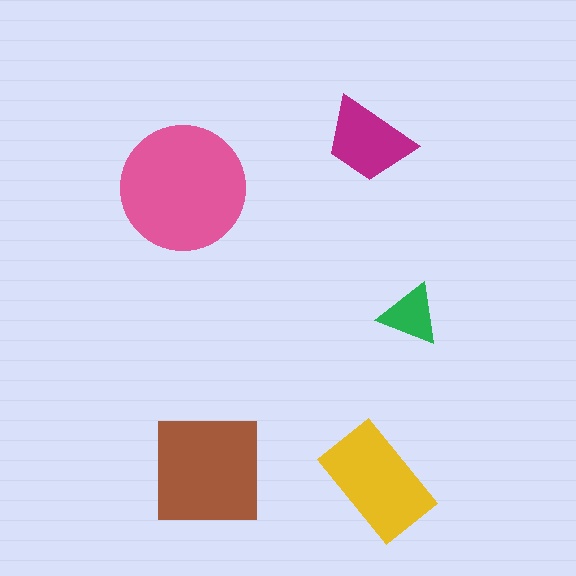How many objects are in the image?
There are 5 objects in the image.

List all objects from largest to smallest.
The pink circle, the brown square, the yellow rectangle, the magenta trapezoid, the green triangle.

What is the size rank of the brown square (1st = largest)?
2nd.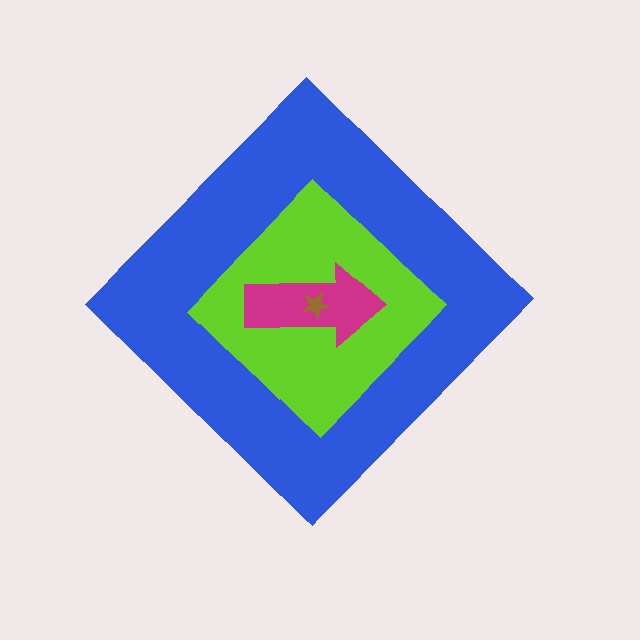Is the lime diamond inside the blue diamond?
Yes.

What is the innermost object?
The brown star.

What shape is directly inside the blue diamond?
The lime diamond.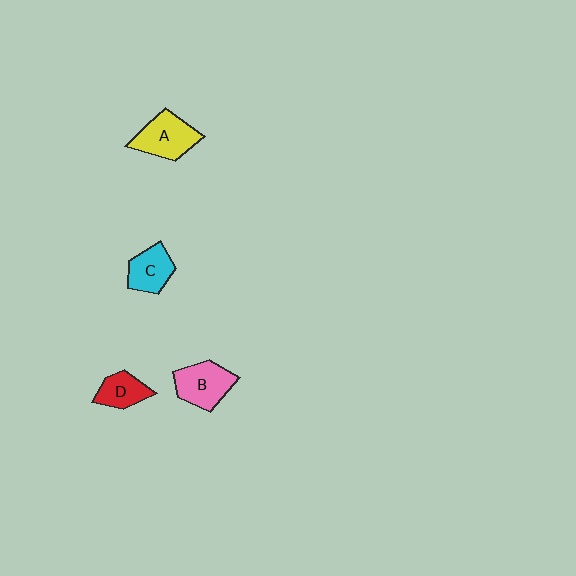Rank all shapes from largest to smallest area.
From largest to smallest: A (yellow), B (pink), C (cyan), D (red).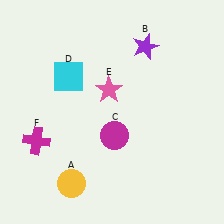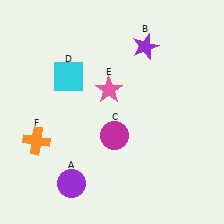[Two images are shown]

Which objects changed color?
A changed from yellow to purple. F changed from magenta to orange.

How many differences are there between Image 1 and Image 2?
There are 2 differences between the two images.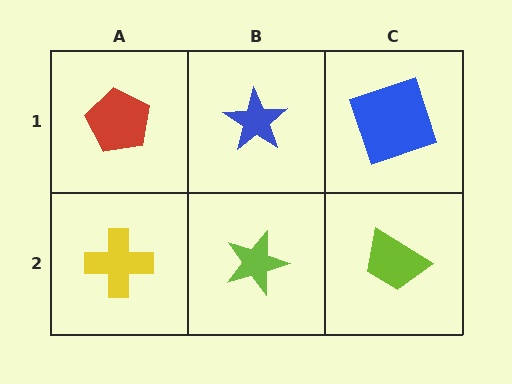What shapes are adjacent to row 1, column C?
A lime trapezoid (row 2, column C), a blue star (row 1, column B).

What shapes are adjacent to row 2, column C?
A blue square (row 1, column C), a lime star (row 2, column B).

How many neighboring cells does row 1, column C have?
2.